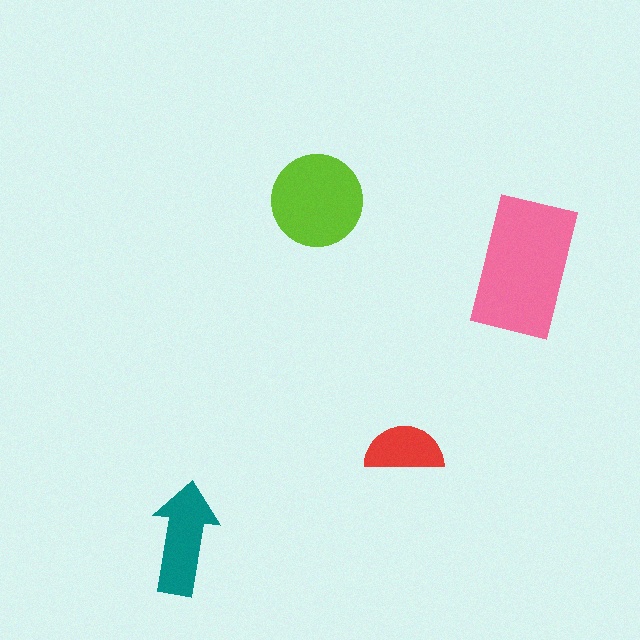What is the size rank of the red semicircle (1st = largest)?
4th.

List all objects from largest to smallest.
The pink rectangle, the lime circle, the teal arrow, the red semicircle.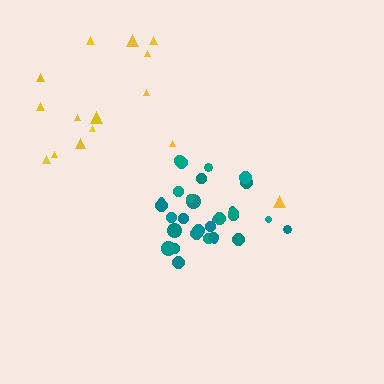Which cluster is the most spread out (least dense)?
Yellow.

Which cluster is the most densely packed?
Teal.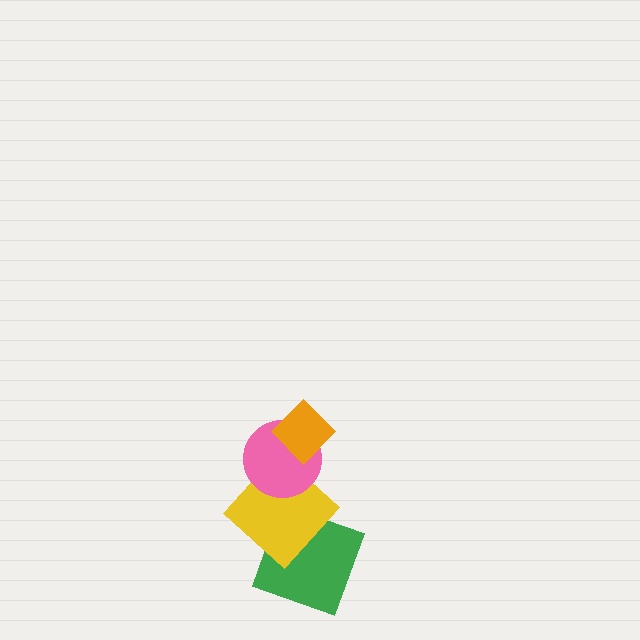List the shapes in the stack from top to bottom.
From top to bottom: the orange diamond, the pink circle, the yellow diamond, the green square.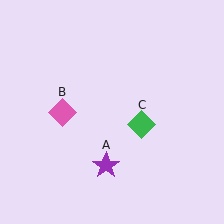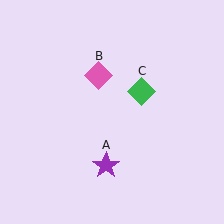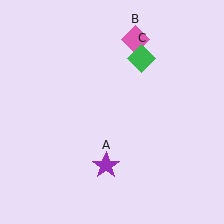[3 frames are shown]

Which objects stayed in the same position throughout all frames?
Purple star (object A) remained stationary.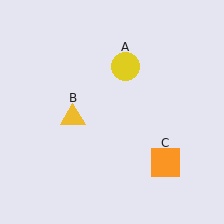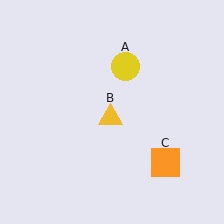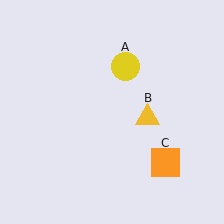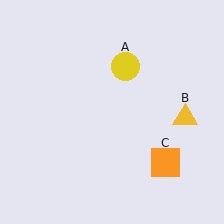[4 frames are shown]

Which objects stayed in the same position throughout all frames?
Yellow circle (object A) and orange square (object C) remained stationary.